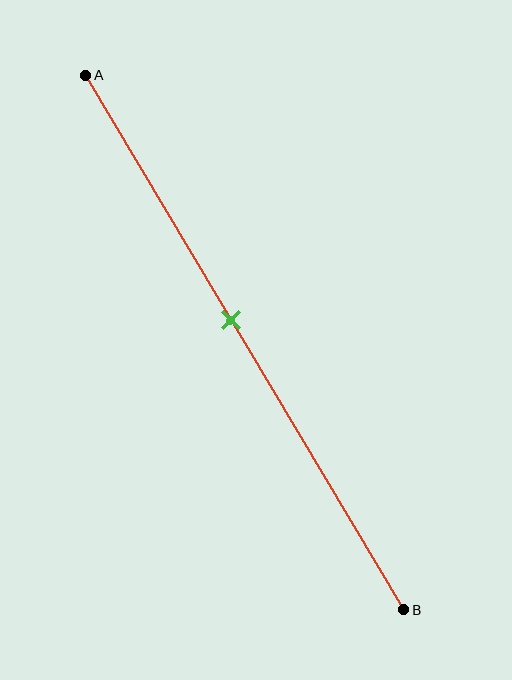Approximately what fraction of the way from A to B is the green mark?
The green mark is approximately 45% of the way from A to B.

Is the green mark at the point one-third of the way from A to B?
No, the mark is at about 45% from A, not at the 33% one-third point.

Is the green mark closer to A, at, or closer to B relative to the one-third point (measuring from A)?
The green mark is closer to point B than the one-third point of segment AB.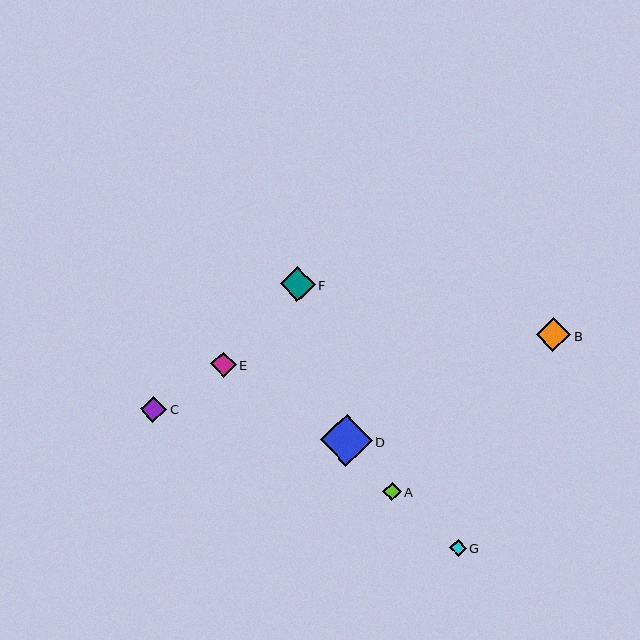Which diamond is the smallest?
Diamond G is the smallest with a size of approximately 16 pixels.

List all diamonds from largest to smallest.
From largest to smallest: D, F, B, C, E, A, G.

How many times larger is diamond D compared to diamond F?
Diamond D is approximately 1.5 times the size of diamond F.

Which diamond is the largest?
Diamond D is the largest with a size of approximately 52 pixels.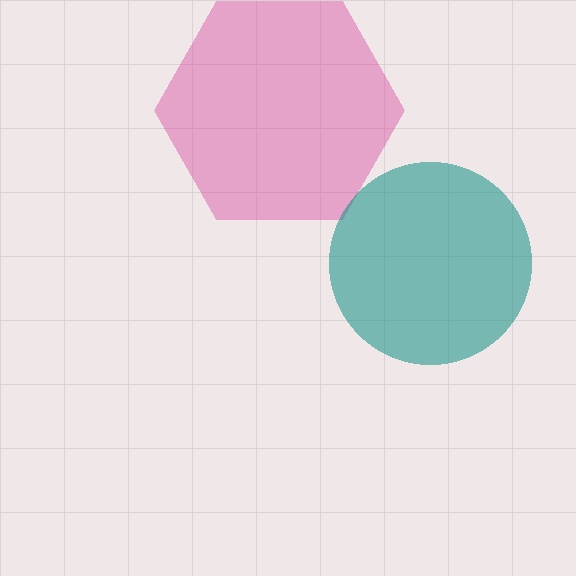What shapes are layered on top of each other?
The layered shapes are: a magenta hexagon, a teal circle.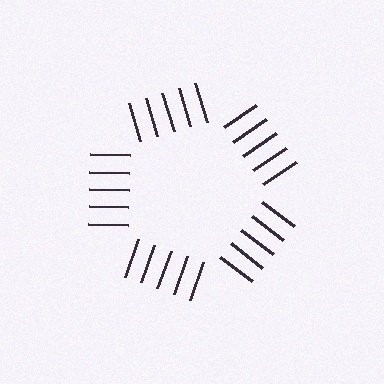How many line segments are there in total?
25 — 5 along each of the 5 edges.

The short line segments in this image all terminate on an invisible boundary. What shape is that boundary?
An illusory pentagon — the line segments terminate on its edges but no continuous stroke is drawn.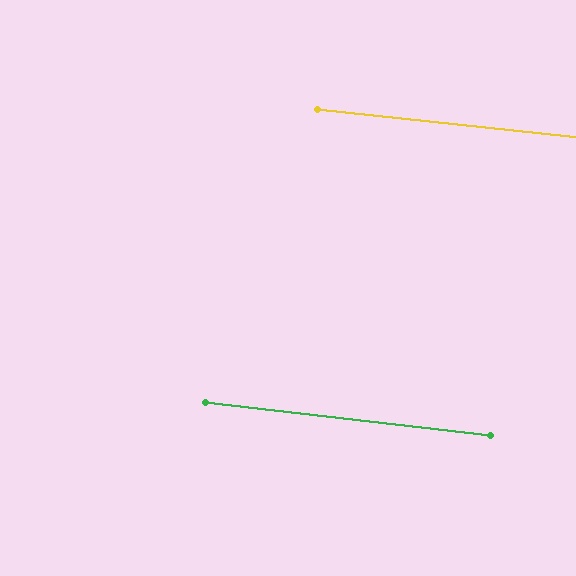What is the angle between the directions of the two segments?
Approximately 0 degrees.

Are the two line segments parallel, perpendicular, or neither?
Parallel — their directions differ by only 0.5°.